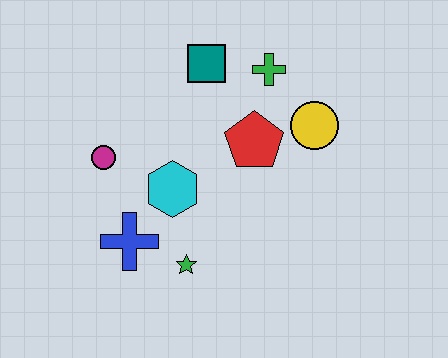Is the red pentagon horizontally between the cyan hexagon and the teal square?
No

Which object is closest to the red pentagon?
The yellow circle is closest to the red pentagon.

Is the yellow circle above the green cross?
No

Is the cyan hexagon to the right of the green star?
No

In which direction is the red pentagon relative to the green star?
The red pentagon is above the green star.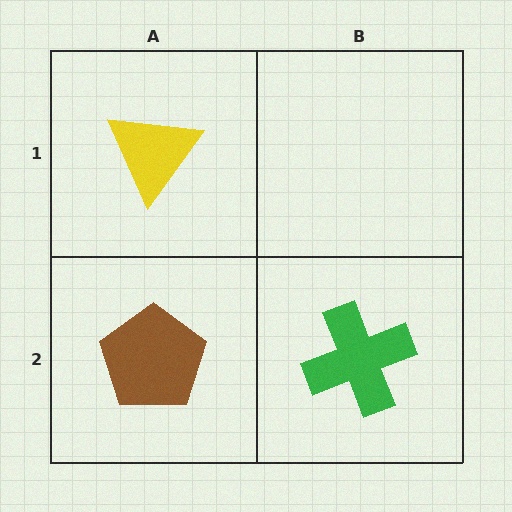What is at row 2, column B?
A green cross.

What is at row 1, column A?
A yellow triangle.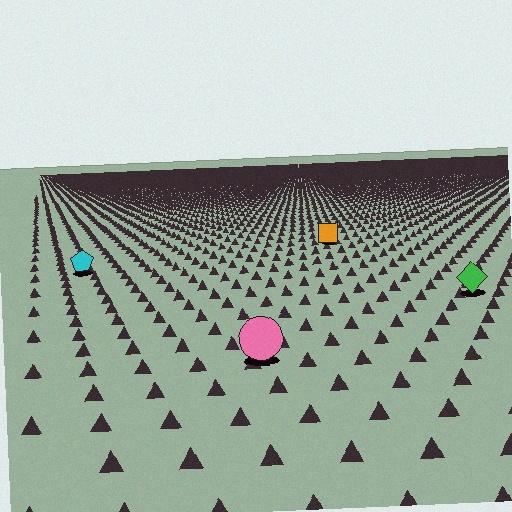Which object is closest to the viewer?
The pink circle is closest. The texture marks near it are larger and more spread out.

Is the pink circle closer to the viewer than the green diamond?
Yes. The pink circle is closer — you can tell from the texture gradient: the ground texture is coarser near it.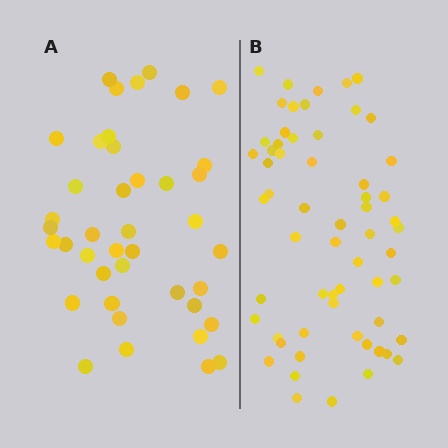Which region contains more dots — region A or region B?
Region B (the right region) has more dots.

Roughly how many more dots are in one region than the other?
Region B has approximately 20 more dots than region A.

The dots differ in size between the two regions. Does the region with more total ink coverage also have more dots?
No. Region A has more total ink coverage because its dots are larger, but region B actually contains more individual dots. Total area can be misleading — the number of items is what matters here.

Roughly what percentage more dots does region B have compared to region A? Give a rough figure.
About 45% more.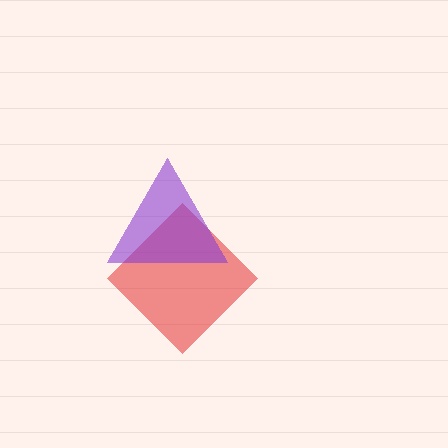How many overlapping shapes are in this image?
There are 2 overlapping shapes in the image.